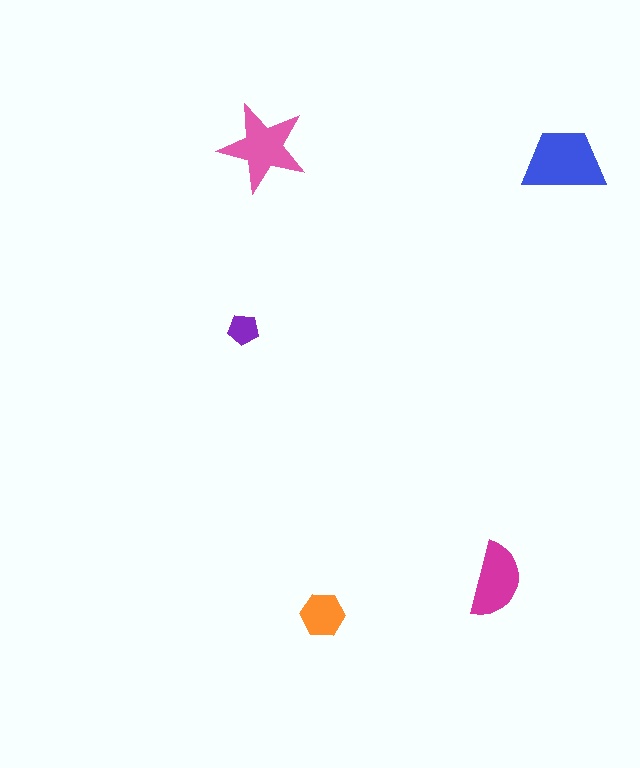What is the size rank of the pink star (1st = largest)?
2nd.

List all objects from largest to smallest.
The blue trapezoid, the pink star, the magenta semicircle, the orange hexagon, the purple pentagon.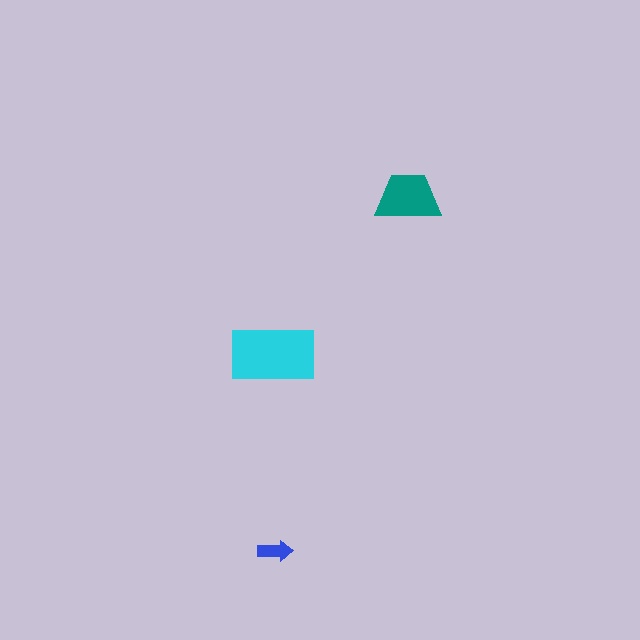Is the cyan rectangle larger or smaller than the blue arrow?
Larger.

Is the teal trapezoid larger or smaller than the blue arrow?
Larger.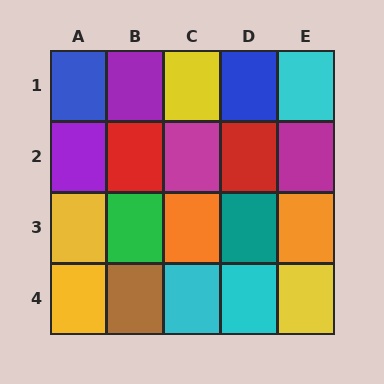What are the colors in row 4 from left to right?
Yellow, brown, cyan, cyan, yellow.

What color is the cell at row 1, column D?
Blue.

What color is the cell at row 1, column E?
Cyan.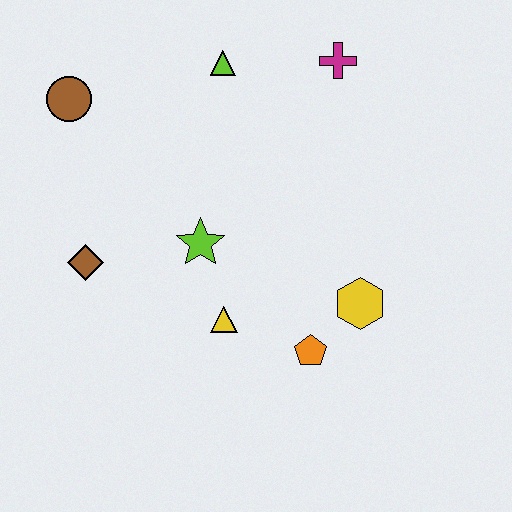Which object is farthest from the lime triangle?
The orange pentagon is farthest from the lime triangle.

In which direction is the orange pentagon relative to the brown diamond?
The orange pentagon is to the right of the brown diamond.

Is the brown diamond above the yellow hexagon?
Yes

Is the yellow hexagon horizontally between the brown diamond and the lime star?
No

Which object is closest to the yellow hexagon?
The orange pentagon is closest to the yellow hexagon.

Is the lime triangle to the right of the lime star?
Yes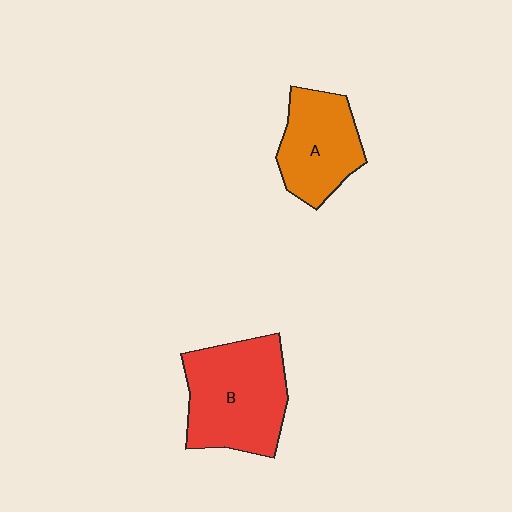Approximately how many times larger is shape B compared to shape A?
Approximately 1.4 times.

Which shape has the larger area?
Shape B (red).